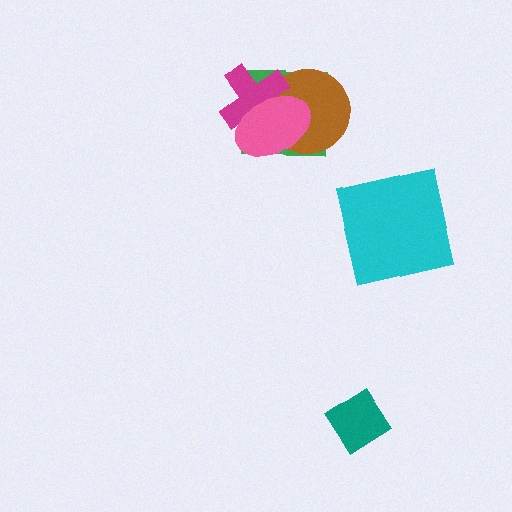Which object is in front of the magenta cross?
The pink ellipse is in front of the magenta cross.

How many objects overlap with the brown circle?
3 objects overlap with the brown circle.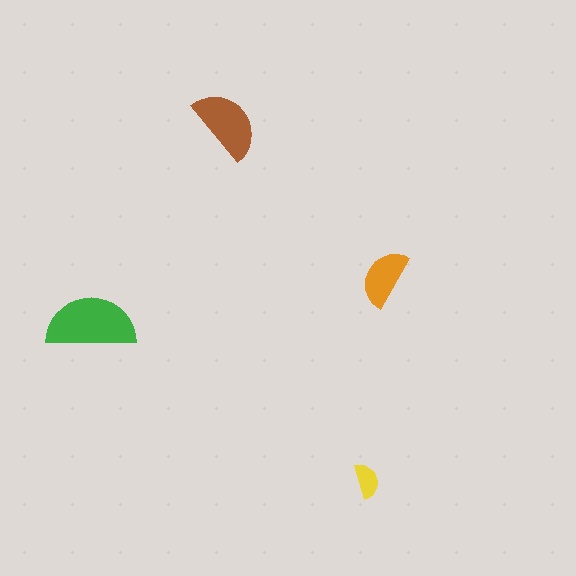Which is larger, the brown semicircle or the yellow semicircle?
The brown one.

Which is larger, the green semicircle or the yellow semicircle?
The green one.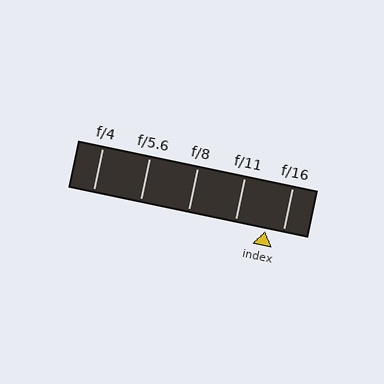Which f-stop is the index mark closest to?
The index mark is closest to f/16.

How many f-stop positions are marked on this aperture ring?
There are 5 f-stop positions marked.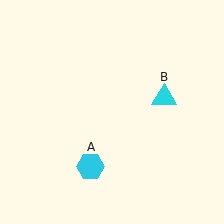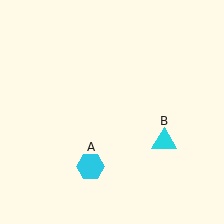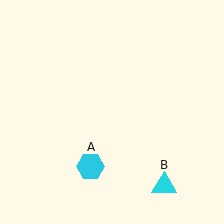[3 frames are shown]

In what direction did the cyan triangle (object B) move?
The cyan triangle (object B) moved down.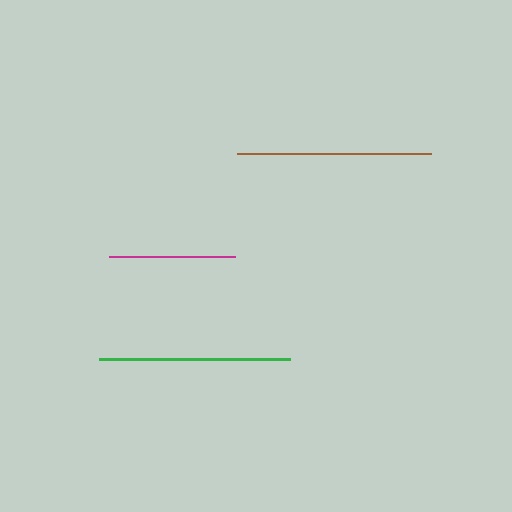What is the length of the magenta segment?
The magenta segment is approximately 127 pixels long.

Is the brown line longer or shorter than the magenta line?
The brown line is longer than the magenta line.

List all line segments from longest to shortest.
From longest to shortest: brown, green, magenta.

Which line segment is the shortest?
The magenta line is the shortest at approximately 127 pixels.